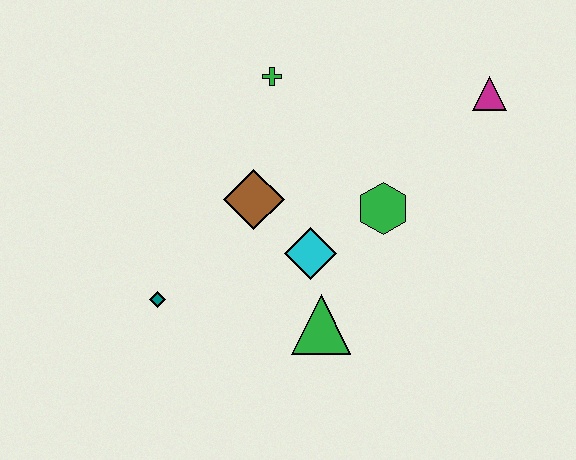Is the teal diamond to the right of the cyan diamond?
No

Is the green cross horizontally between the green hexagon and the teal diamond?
Yes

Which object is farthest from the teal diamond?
The magenta triangle is farthest from the teal diamond.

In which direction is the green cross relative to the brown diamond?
The green cross is above the brown diamond.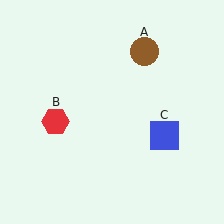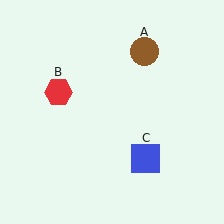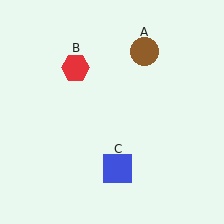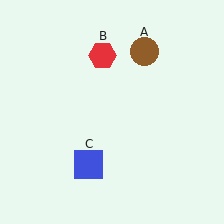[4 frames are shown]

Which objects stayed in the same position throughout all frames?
Brown circle (object A) remained stationary.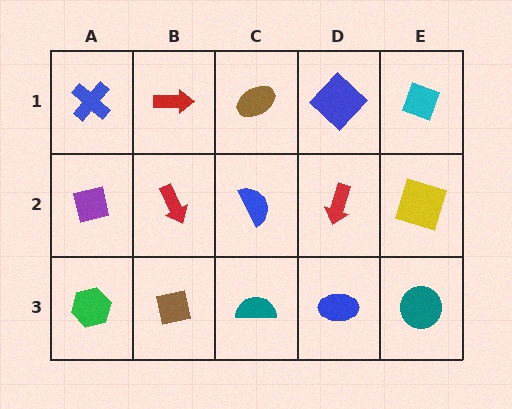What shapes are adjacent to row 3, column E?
A yellow square (row 2, column E), a blue ellipse (row 3, column D).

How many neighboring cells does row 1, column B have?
3.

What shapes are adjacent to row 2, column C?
A brown ellipse (row 1, column C), a teal semicircle (row 3, column C), a red arrow (row 2, column B), a red arrow (row 2, column D).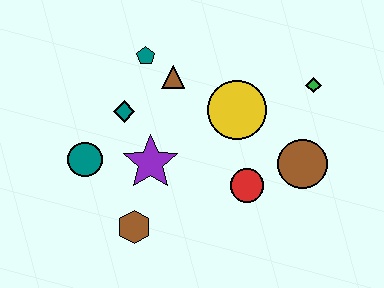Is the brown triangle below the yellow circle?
No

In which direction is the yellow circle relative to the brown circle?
The yellow circle is to the left of the brown circle.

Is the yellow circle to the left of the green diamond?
Yes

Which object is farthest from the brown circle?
The teal circle is farthest from the brown circle.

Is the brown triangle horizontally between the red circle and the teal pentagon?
Yes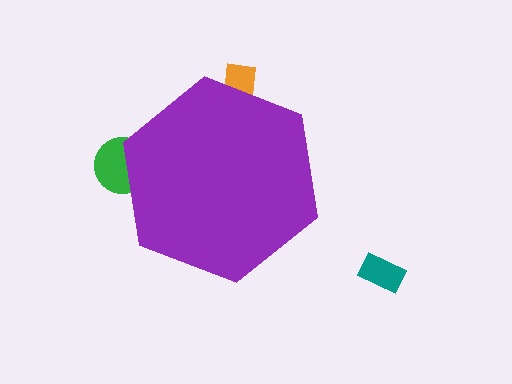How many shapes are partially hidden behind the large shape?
2 shapes are partially hidden.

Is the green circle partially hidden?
Yes, the green circle is partially hidden behind the purple hexagon.